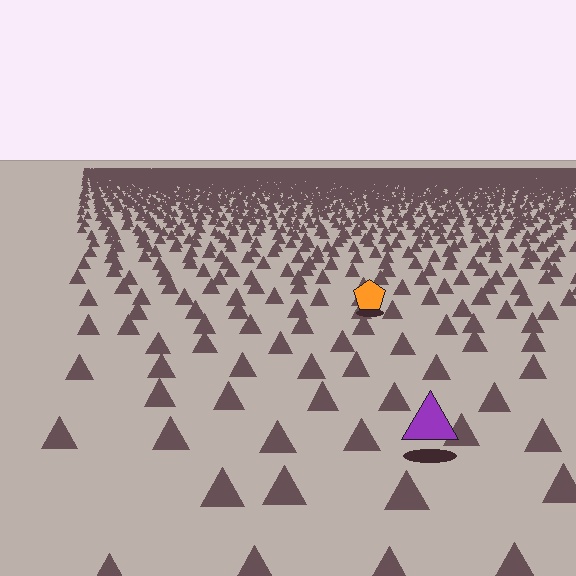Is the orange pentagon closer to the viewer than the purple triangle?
No. The purple triangle is closer — you can tell from the texture gradient: the ground texture is coarser near it.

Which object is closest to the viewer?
The purple triangle is closest. The texture marks near it are larger and more spread out.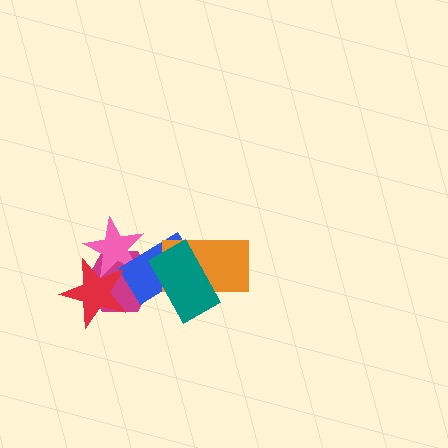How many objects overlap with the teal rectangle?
2 objects overlap with the teal rectangle.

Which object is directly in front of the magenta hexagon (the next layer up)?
The pink star is directly in front of the magenta hexagon.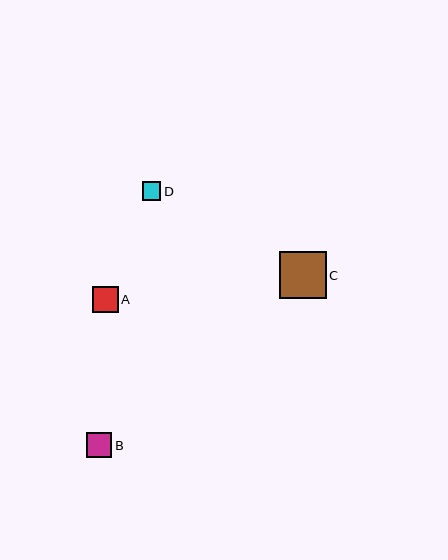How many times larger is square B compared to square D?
Square B is approximately 1.3 times the size of square D.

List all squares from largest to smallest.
From largest to smallest: C, A, B, D.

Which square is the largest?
Square C is the largest with a size of approximately 47 pixels.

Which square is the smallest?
Square D is the smallest with a size of approximately 19 pixels.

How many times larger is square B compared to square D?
Square B is approximately 1.3 times the size of square D.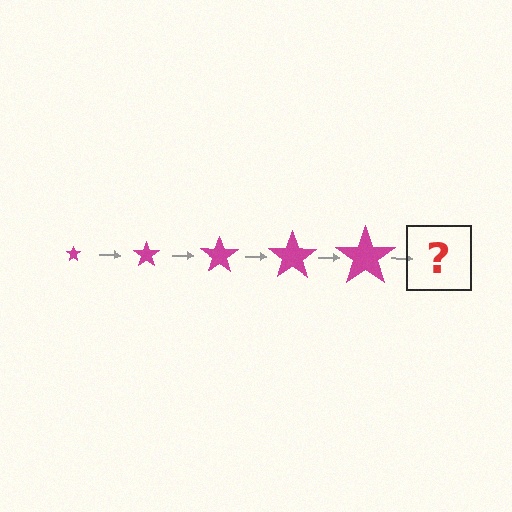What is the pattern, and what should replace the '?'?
The pattern is that the star gets progressively larger each step. The '?' should be a magenta star, larger than the previous one.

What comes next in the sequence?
The next element should be a magenta star, larger than the previous one.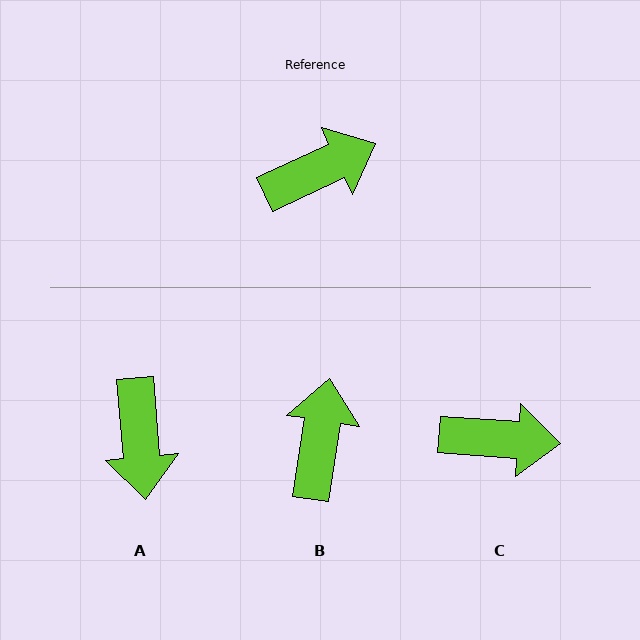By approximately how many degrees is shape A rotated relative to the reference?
Approximately 110 degrees clockwise.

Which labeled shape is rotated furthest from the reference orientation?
A, about 110 degrees away.